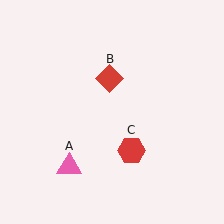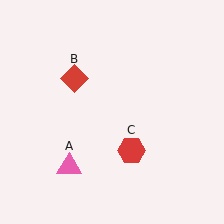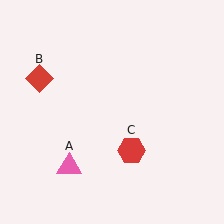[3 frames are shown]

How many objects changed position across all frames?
1 object changed position: red diamond (object B).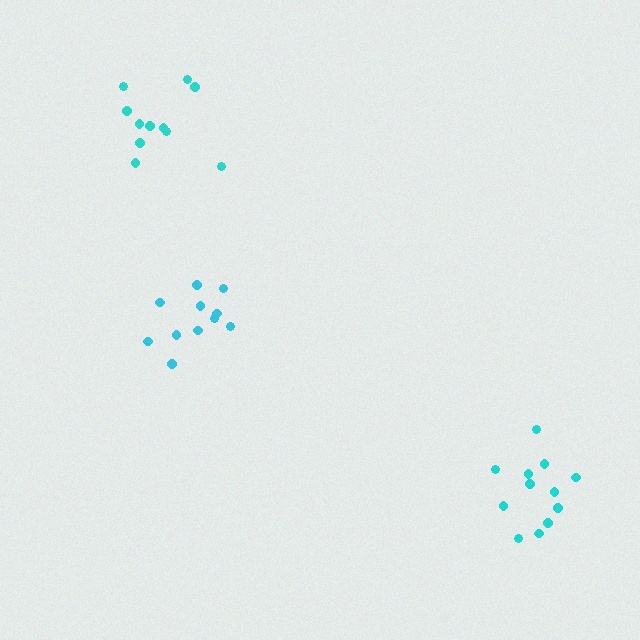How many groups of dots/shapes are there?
There are 3 groups.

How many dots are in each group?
Group 1: 11 dots, Group 2: 11 dots, Group 3: 12 dots (34 total).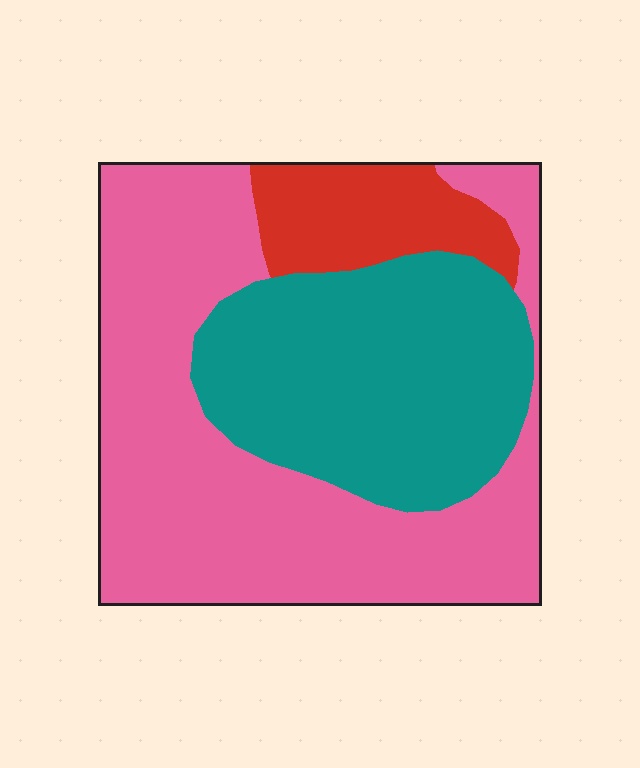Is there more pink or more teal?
Pink.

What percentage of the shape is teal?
Teal takes up about one third (1/3) of the shape.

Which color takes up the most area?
Pink, at roughly 55%.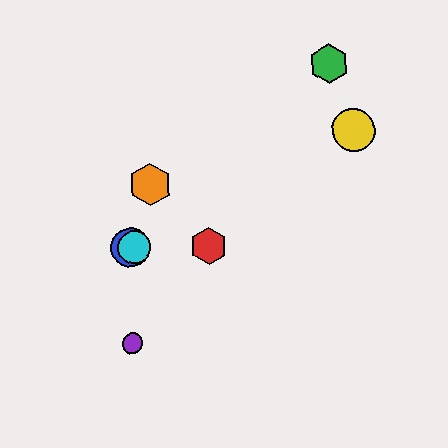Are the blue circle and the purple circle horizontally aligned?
No, the blue circle is at y≈247 and the purple circle is at y≈343.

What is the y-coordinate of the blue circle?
The blue circle is at y≈247.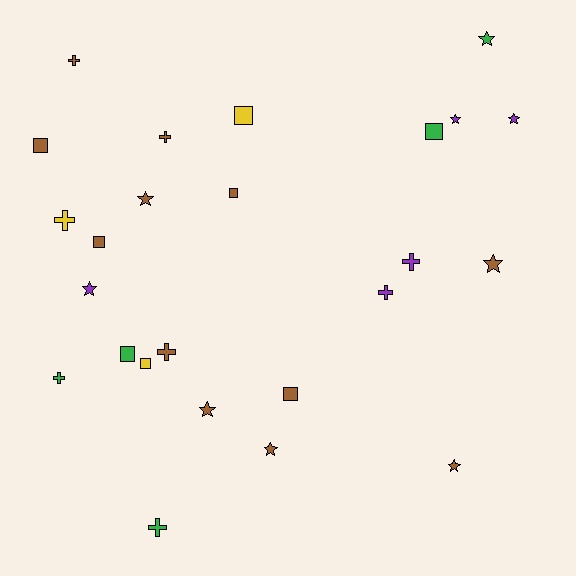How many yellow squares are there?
There are 2 yellow squares.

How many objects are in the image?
There are 25 objects.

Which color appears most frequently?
Brown, with 12 objects.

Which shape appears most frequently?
Star, with 9 objects.